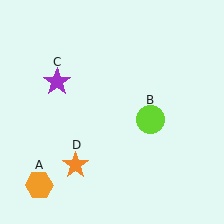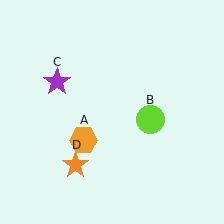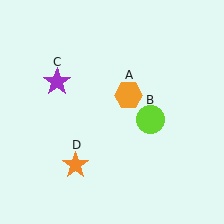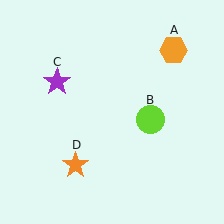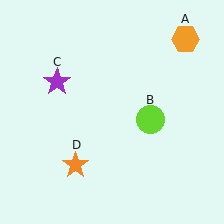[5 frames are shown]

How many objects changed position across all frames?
1 object changed position: orange hexagon (object A).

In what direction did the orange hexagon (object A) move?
The orange hexagon (object A) moved up and to the right.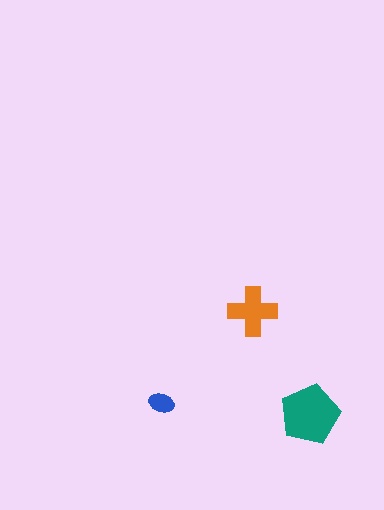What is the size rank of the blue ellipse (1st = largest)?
3rd.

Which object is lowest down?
The teal pentagon is bottommost.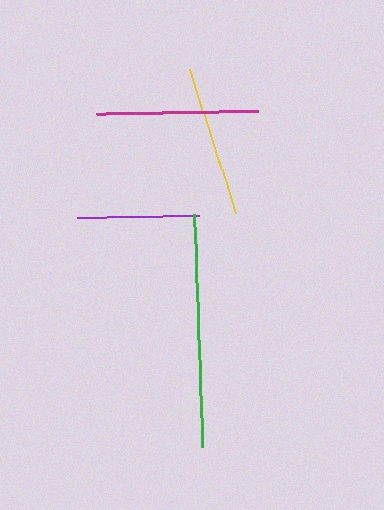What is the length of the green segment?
The green segment is approximately 233 pixels long.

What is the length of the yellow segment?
The yellow segment is approximately 151 pixels long.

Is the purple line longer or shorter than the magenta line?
The magenta line is longer than the purple line.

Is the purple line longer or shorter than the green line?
The green line is longer than the purple line.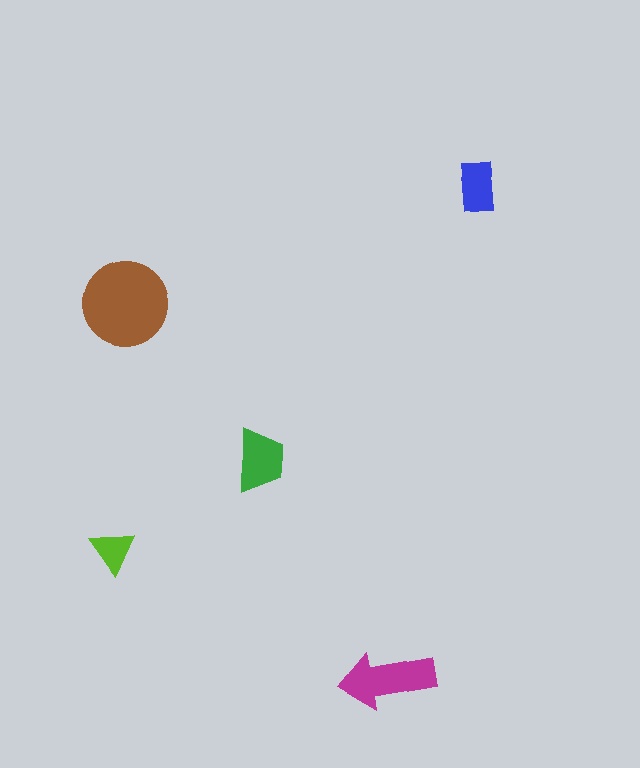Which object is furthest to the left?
The lime triangle is leftmost.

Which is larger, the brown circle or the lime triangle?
The brown circle.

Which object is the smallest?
The lime triangle.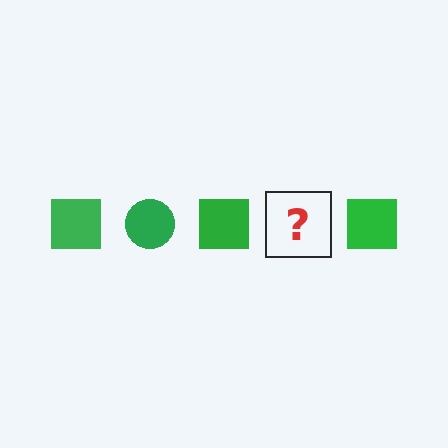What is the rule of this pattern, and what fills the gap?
The rule is that the pattern cycles through square, circle shapes in green. The gap should be filled with a green circle.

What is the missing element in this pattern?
The missing element is a green circle.